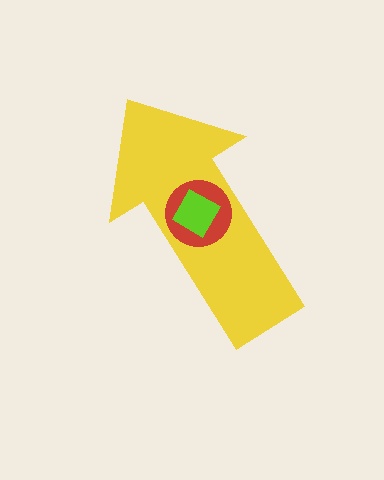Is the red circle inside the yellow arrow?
Yes.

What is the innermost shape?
The lime square.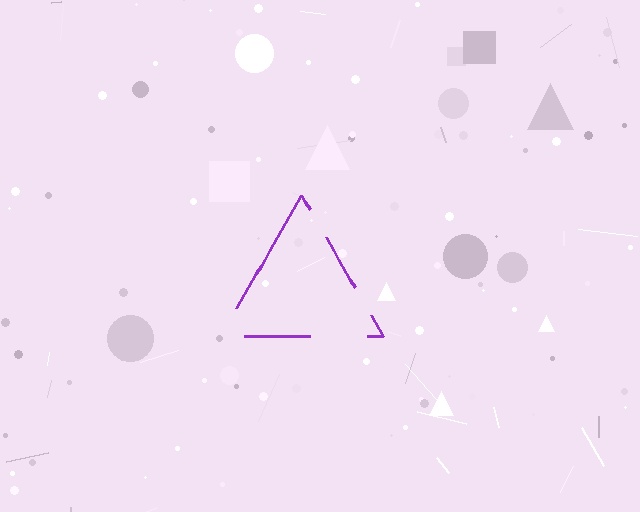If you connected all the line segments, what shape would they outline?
They would outline a triangle.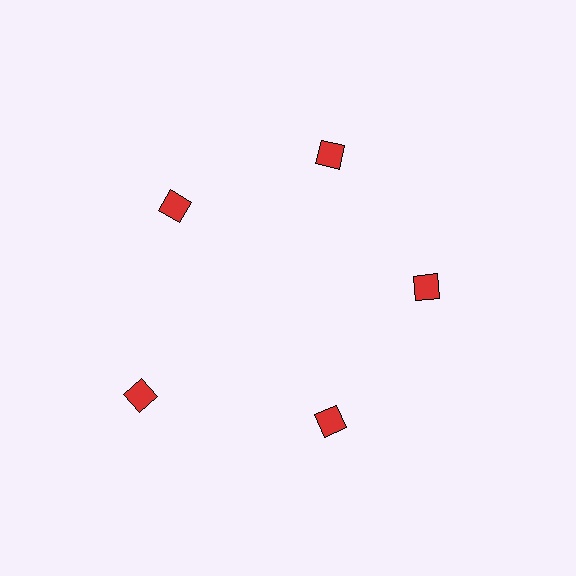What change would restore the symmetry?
The symmetry would be restored by moving it inward, back onto the ring so that all 5 diamonds sit at equal angles and equal distance from the center.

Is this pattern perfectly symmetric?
No. The 5 red diamonds are arranged in a ring, but one element near the 8 o'clock position is pushed outward from the center, breaking the 5-fold rotational symmetry.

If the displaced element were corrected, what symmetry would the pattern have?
It would have 5-fold rotational symmetry — the pattern would map onto itself every 72 degrees.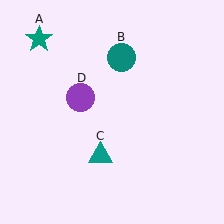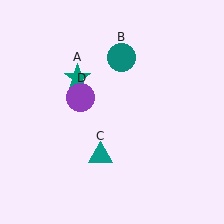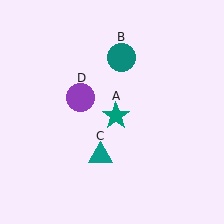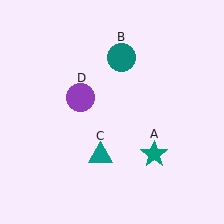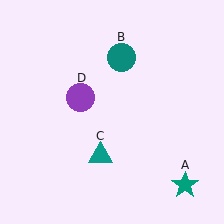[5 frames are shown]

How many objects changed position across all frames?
1 object changed position: teal star (object A).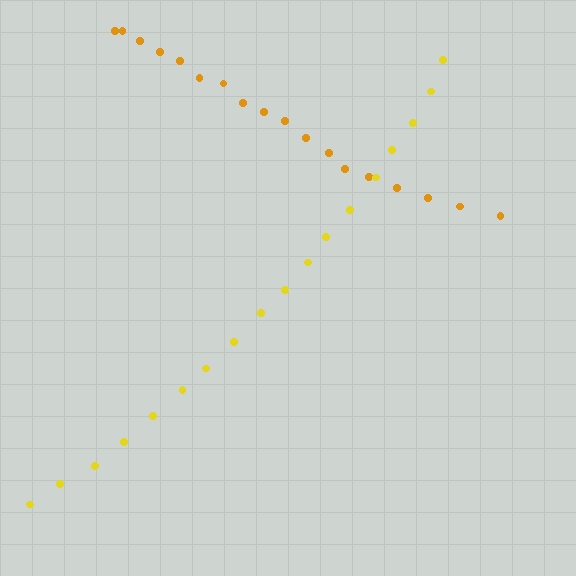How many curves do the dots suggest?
There are 2 distinct paths.